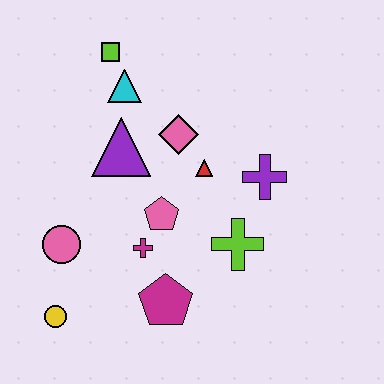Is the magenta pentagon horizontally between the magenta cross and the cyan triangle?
No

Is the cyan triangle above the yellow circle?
Yes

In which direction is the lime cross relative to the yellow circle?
The lime cross is to the right of the yellow circle.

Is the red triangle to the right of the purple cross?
No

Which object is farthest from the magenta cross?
The lime square is farthest from the magenta cross.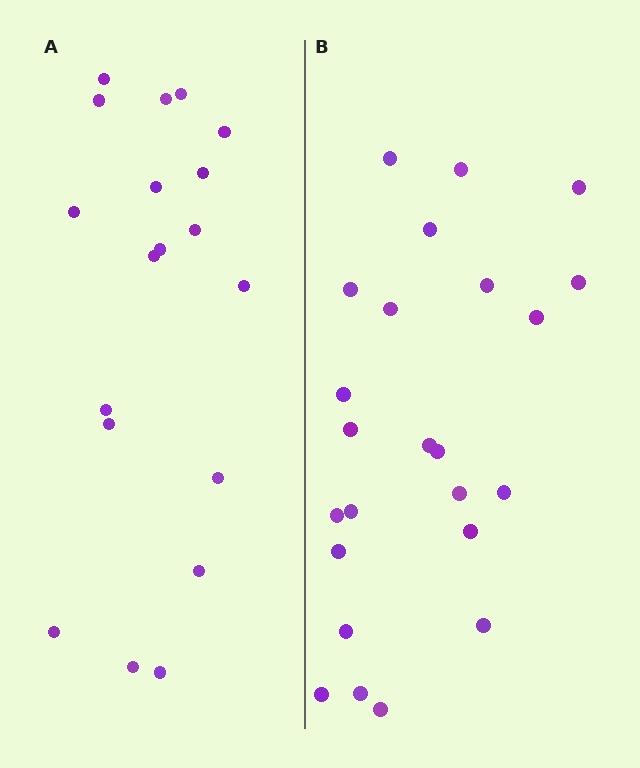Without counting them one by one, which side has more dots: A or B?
Region B (the right region) has more dots.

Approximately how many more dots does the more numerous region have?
Region B has about 5 more dots than region A.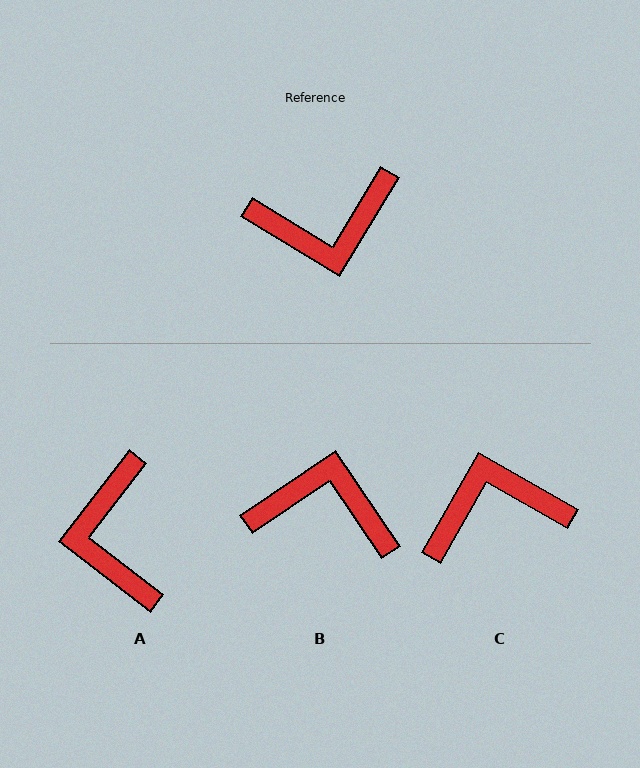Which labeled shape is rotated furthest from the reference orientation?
C, about 178 degrees away.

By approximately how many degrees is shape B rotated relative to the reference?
Approximately 155 degrees counter-clockwise.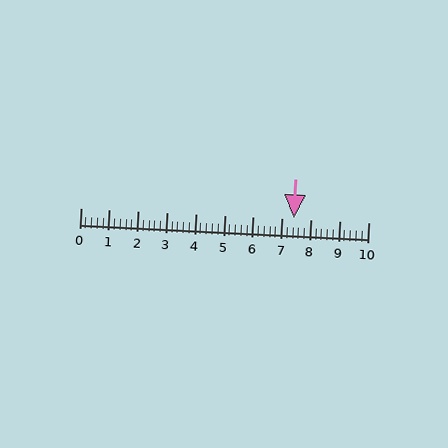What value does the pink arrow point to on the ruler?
The pink arrow points to approximately 7.4.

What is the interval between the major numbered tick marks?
The major tick marks are spaced 1 units apart.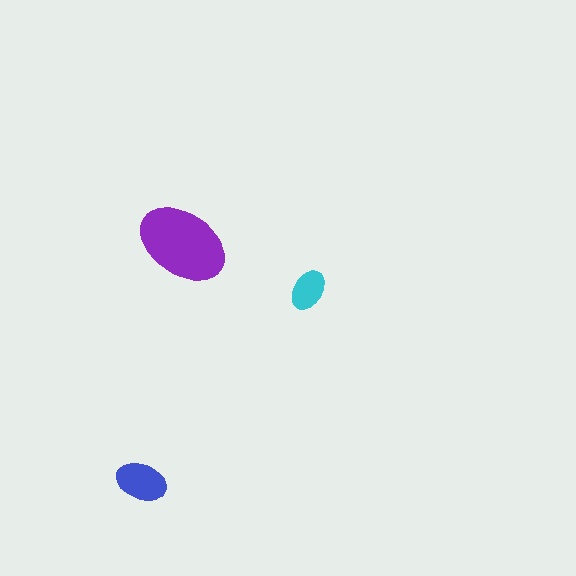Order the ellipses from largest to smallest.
the purple one, the blue one, the cyan one.